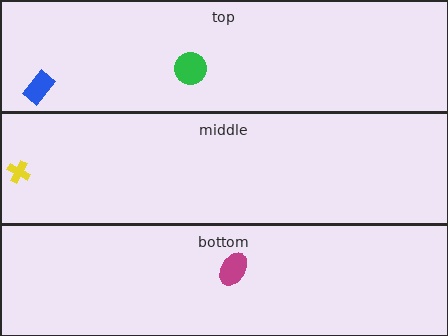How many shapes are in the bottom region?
1.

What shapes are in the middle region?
The yellow cross.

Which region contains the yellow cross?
The middle region.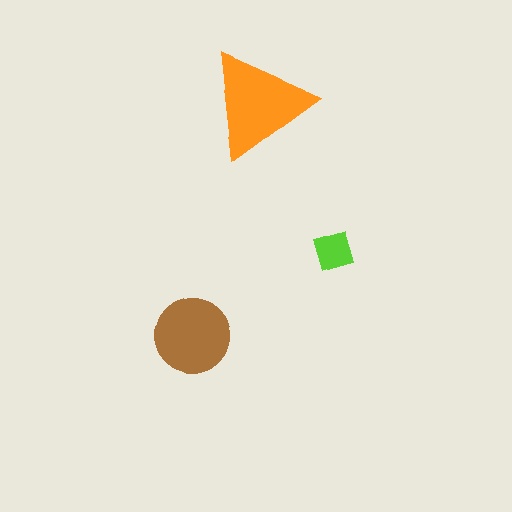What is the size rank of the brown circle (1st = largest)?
2nd.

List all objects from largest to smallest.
The orange triangle, the brown circle, the lime diamond.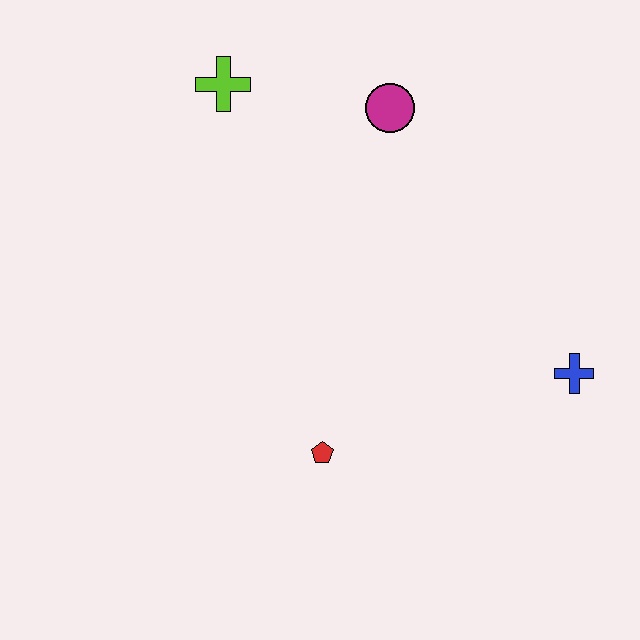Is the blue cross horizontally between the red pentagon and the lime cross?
No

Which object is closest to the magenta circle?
The lime cross is closest to the magenta circle.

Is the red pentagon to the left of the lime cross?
No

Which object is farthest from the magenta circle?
The red pentagon is farthest from the magenta circle.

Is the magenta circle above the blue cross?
Yes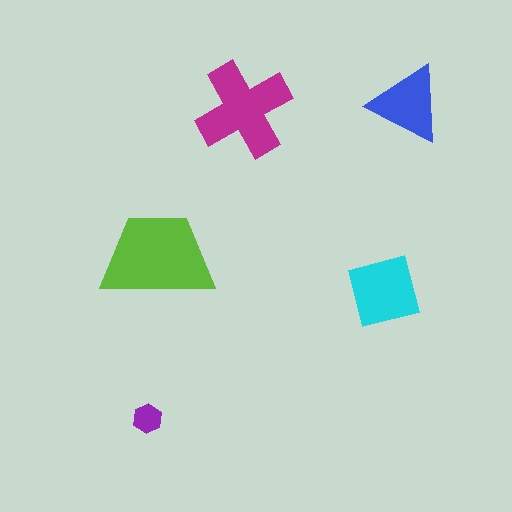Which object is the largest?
The lime trapezoid.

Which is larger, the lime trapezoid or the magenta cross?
The lime trapezoid.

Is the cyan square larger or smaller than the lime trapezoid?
Smaller.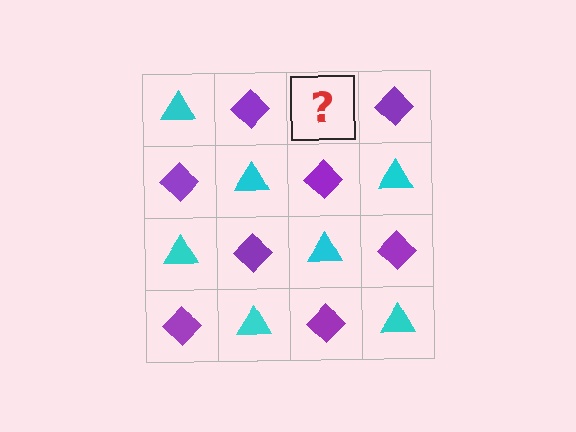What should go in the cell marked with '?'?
The missing cell should contain a cyan triangle.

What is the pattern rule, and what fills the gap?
The rule is that it alternates cyan triangle and purple diamond in a checkerboard pattern. The gap should be filled with a cyan triangle.